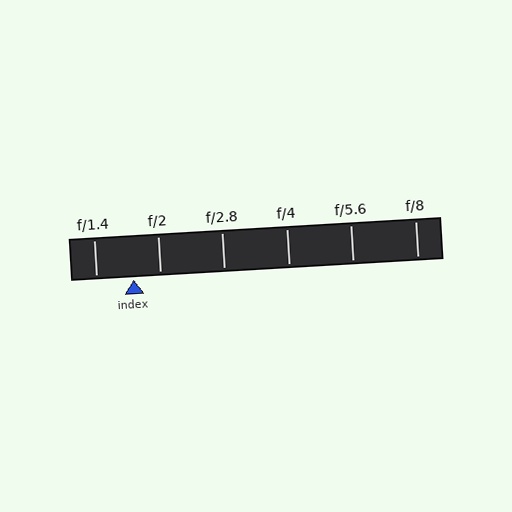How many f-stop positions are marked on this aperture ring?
There are 6 f-stop positions marked.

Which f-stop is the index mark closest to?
The index mark is closest to f/2.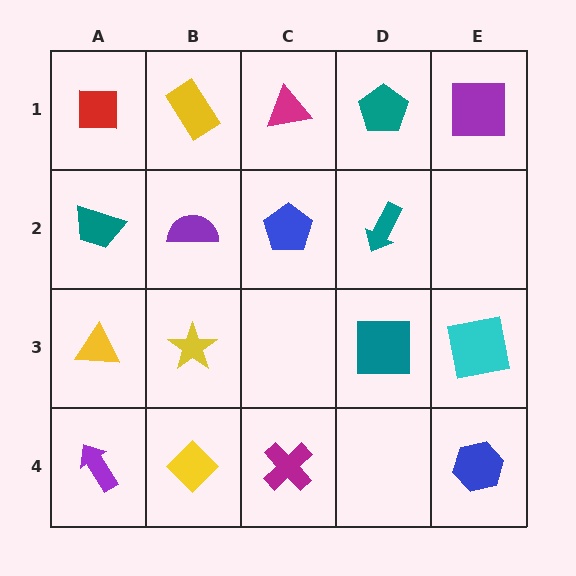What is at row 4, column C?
A magenta cross.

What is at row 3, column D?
A teal square.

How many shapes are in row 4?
4 shapes.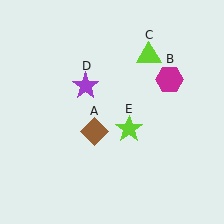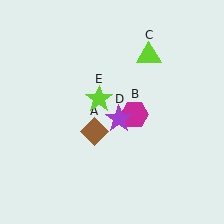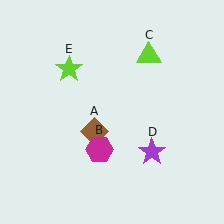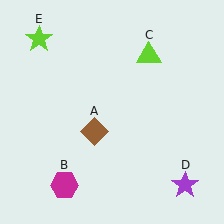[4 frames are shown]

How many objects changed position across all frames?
3 objects changed position: magenta hexagon (object B), purple star (object D), lime star (object E).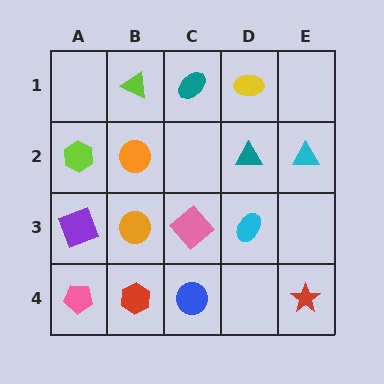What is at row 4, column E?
A red star.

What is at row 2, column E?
A cyan triangle.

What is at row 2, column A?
A lime hexagon.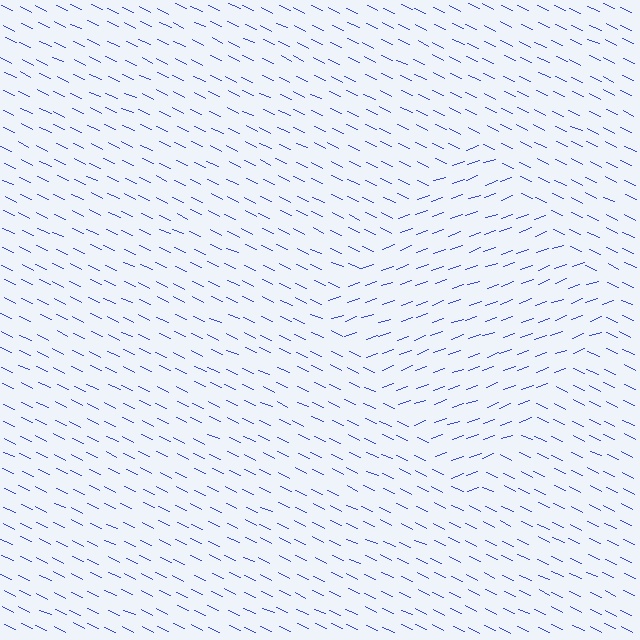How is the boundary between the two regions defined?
The boundary is defined purely by a change in line orientation (approximately 45 degrees difference). All lines are the same color and thickness.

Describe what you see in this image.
The image is filled with small blue line segments. A diamond region in the image has lines oriented differently from the surrounding lines, creating a visible texture boundary.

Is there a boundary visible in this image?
Yes, there is a texture boundary formed by a change in line orientation.